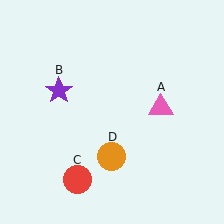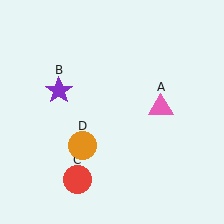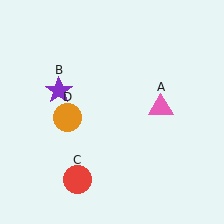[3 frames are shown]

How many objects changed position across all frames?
1 object changed position: orange circle (object D).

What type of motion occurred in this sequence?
The orange circle (object D) rotated clockwise around the center of the scene.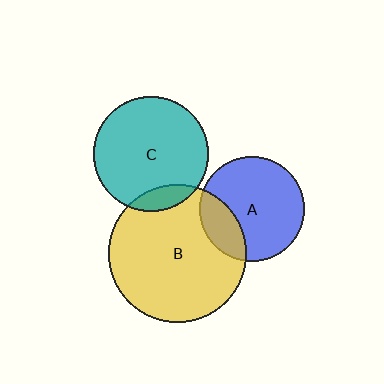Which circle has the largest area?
Circle B (yellow).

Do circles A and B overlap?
Yes.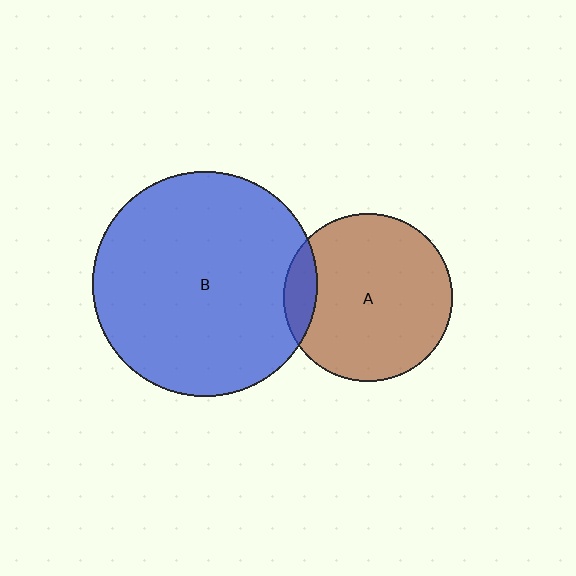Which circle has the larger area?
Circle B (blue).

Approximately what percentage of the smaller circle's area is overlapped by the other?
Approximately 10%.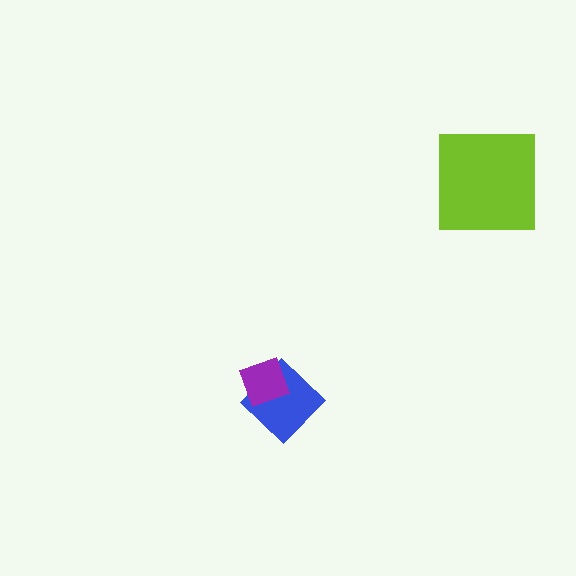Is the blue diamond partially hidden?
Yes, it is partially covered by another shape.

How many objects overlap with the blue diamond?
1 object overlaps with the blue diamond.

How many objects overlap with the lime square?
0 objects overlap with the lime square.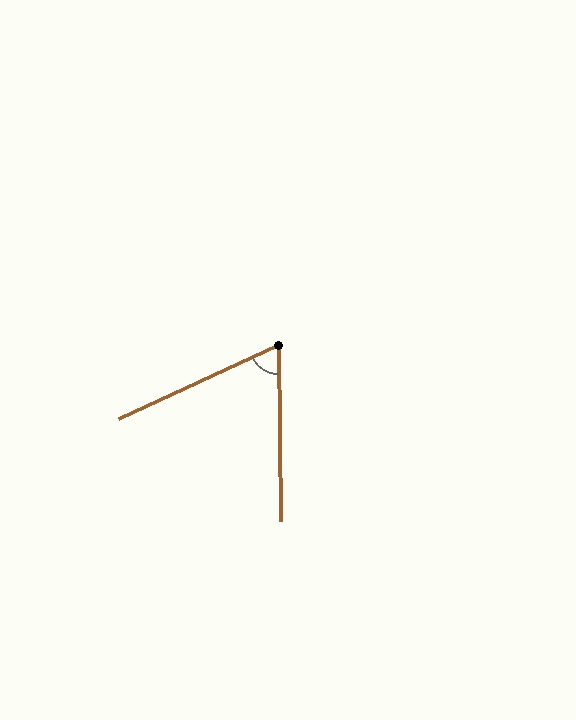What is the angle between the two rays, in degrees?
Approximately 66 degrees.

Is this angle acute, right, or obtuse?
It is acute.